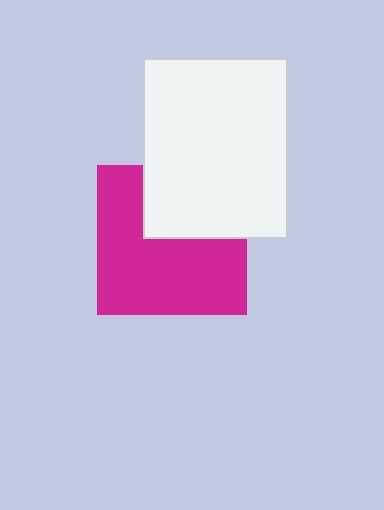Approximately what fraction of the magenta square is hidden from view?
Roughly 34% of the magenta square is hidden behind the white rectangle.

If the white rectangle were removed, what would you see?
You would see the complete magenta square.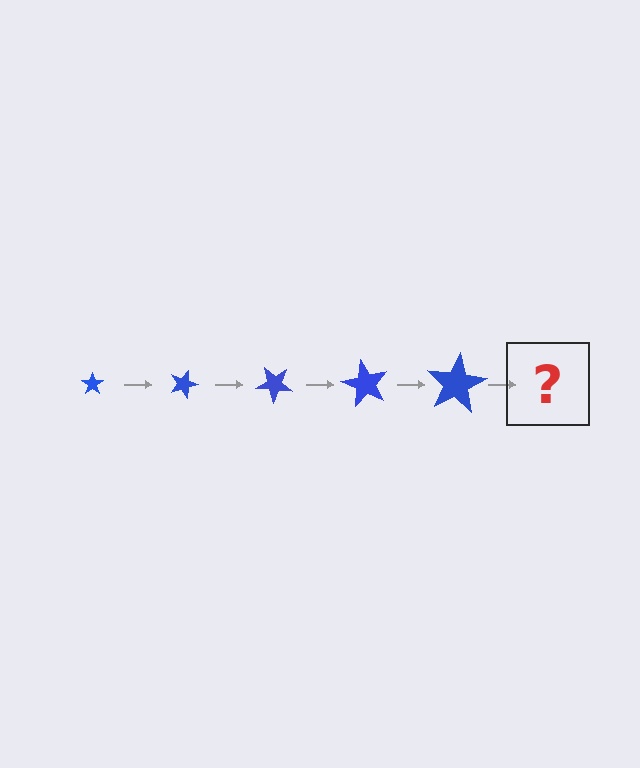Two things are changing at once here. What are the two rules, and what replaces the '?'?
The two rules are that the star grows larger each step and it rotates 20 degrees each step. The '?' should be a star, larger than the previous one and rotated 100 degrees from the start.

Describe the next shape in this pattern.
It should be a star, larger than the previous one and rotated 100 degrees from the start.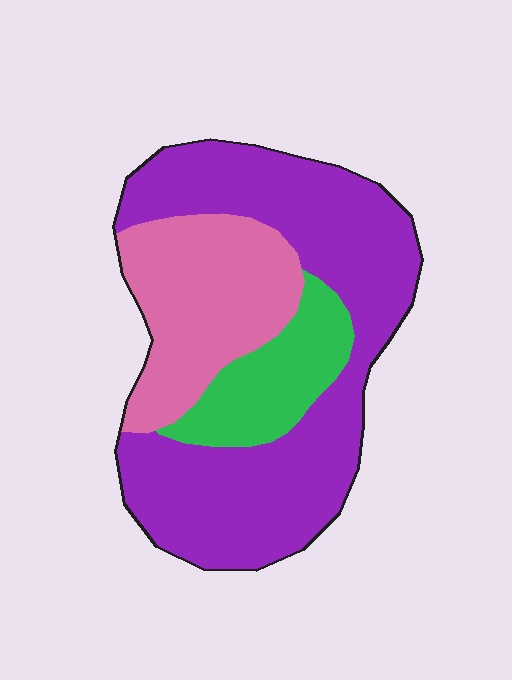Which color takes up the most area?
Purple, at roughly 60%.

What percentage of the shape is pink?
Pink covers roughly 25% of the shape.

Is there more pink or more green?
Pink.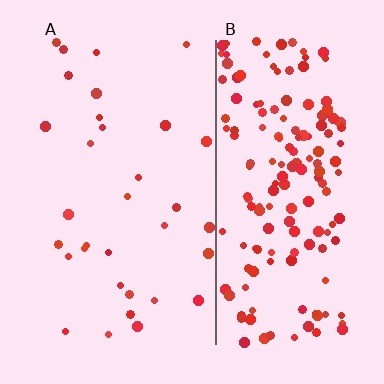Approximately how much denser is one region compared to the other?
Approximately 5.4× — region B over region A.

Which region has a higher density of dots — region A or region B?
B (the right).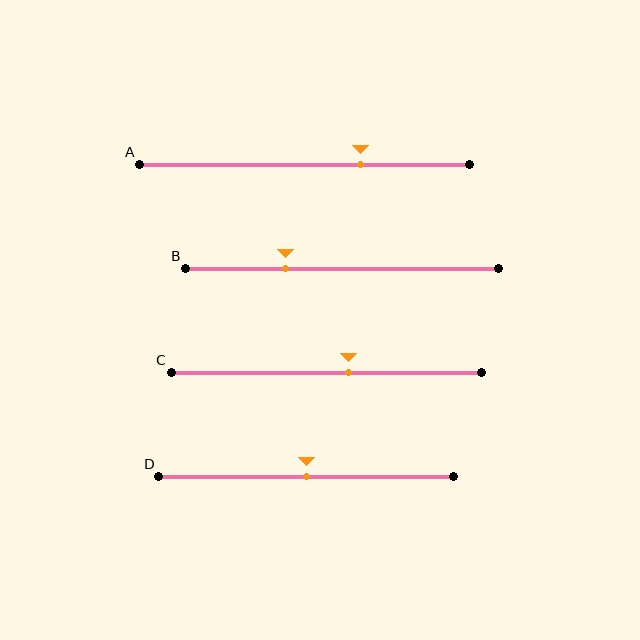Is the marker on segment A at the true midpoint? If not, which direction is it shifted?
No, the marker on segment A is shifted to the right by about 17% of the segment length.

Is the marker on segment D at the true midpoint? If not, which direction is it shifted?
Yes, the marker on segment D is at the true midpoint.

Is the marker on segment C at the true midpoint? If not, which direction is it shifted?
No, the marker on segment C is shifted to the right by about 7% of the segment length.